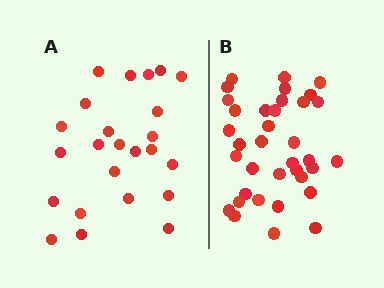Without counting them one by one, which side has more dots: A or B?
Region B (the right region) has more dots.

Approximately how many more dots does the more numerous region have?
Region B has roughly 12 or so more dots than region A.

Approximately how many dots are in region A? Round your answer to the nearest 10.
About 20 dots. (The exact count is 24, which rounds to 20.)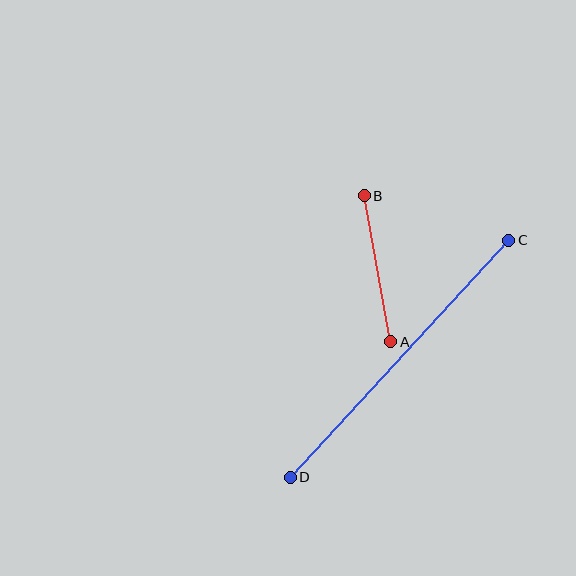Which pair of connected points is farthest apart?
Points C and D are farthest apart.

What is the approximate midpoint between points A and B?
The midpoint is at approximately (377, 269) pixels.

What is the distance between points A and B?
The distance is approximately 148 pixels.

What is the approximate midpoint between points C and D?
The midpoint is at approximately (399, 359) pixels.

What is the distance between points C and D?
The distance is approximately 322 pixels.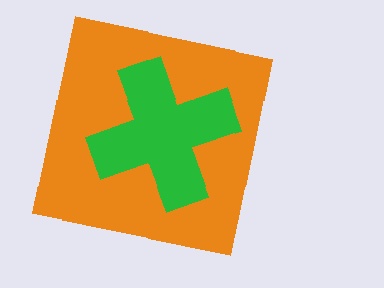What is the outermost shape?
The orange square.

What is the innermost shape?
The green cross.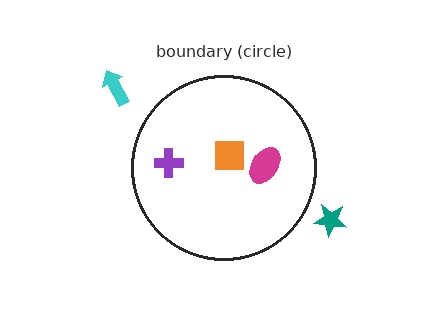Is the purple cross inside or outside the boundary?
Inside.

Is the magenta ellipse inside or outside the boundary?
Inside.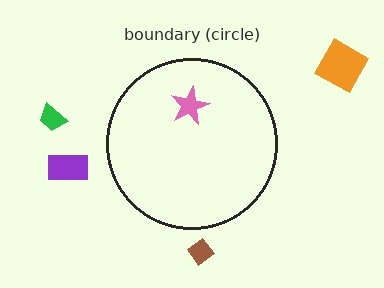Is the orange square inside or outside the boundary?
Outside.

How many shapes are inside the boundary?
1 inside, 4 outside.